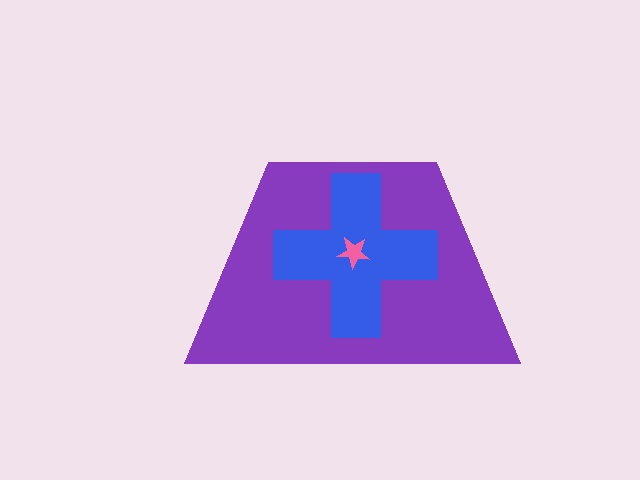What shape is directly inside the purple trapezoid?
The blue cross.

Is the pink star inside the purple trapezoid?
Yes.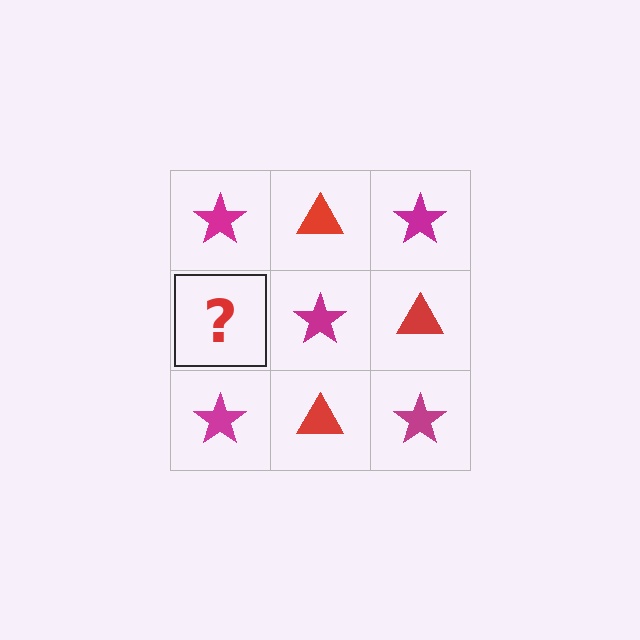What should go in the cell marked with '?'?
The missing cell should contain a red triangle.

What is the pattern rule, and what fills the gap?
The rule is that it alternates magenta star and red triangle in a checkerboard pattern. The gap should be filled with a red triangle.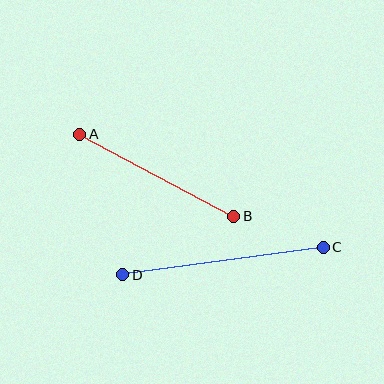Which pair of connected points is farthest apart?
Points C and D are farthest apart.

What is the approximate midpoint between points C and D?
The midpoint is at approximately (223, 261) pixels.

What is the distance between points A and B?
The distance is approximately 174 pixels.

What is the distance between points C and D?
The distance is approximately 202 pixels.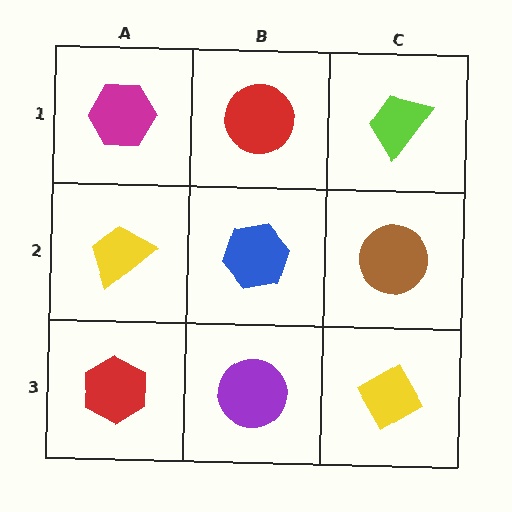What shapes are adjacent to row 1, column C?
A brown circle (row 2, column C), a red circle (row 1, column B).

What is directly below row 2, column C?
A yellow diamond.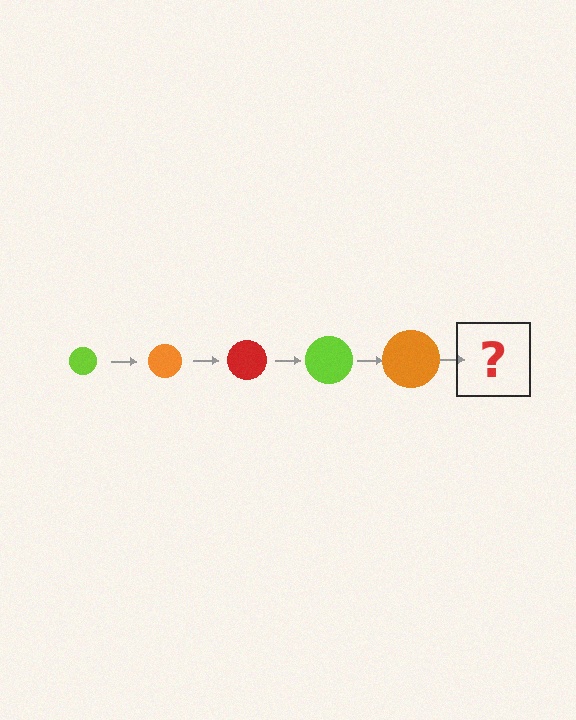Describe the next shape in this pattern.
It should be a red circle, larger than the previous one.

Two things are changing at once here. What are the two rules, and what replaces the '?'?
The two rules are that the circle grows larger each step and the color cycles through lime, orange, and red. The '?' should be a red circle, larger than the previous one.